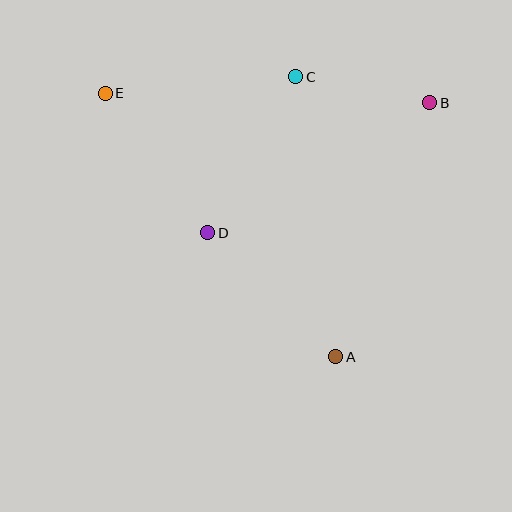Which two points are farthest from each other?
Points A and E are farthest from each other.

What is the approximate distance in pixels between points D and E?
The distance between D and E is approximately 173 pixels.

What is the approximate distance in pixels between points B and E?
The distance between B and E is approximately 325 pixels.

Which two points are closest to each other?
Points B and C are closest to each other.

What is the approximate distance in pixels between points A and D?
The distance between A and D is approximately 179 pixels.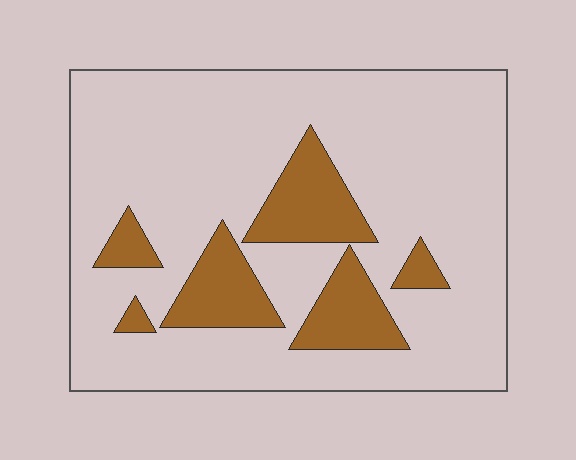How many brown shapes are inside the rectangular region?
6.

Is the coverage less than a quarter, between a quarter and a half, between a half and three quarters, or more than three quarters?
Less than a quarter.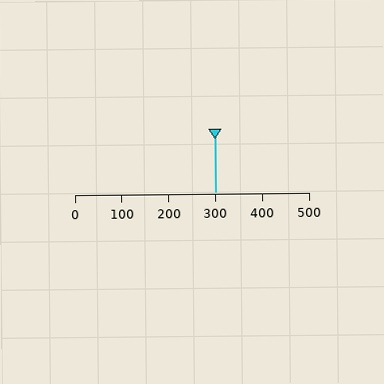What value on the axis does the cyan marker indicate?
The marker indicates approximately 300.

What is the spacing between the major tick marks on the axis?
The major ticks are spaced 100 apart.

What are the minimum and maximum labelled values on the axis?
The axis runs from 0 to 500.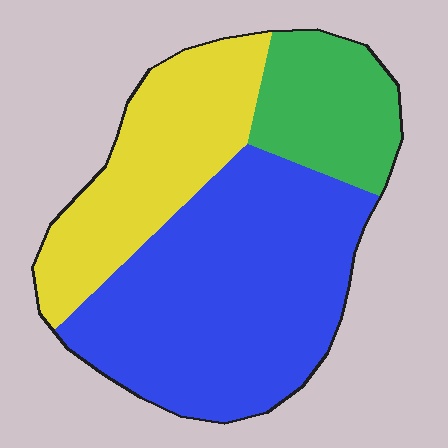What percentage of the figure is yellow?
Yellow takes up about one quarter (1/4) of the figure.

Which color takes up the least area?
Green, at roughly 20%.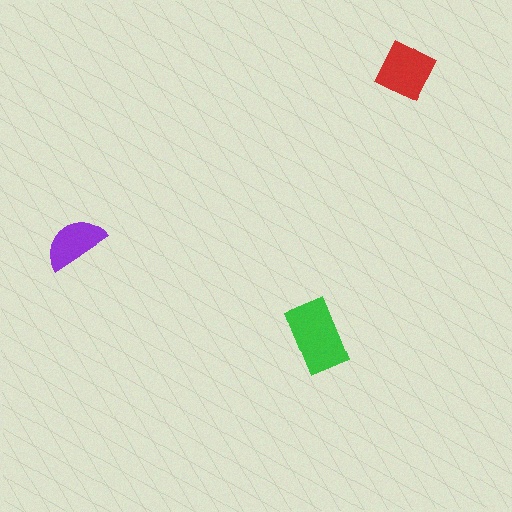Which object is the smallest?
The purple semicircle.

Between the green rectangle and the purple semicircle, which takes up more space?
The green rectangle.